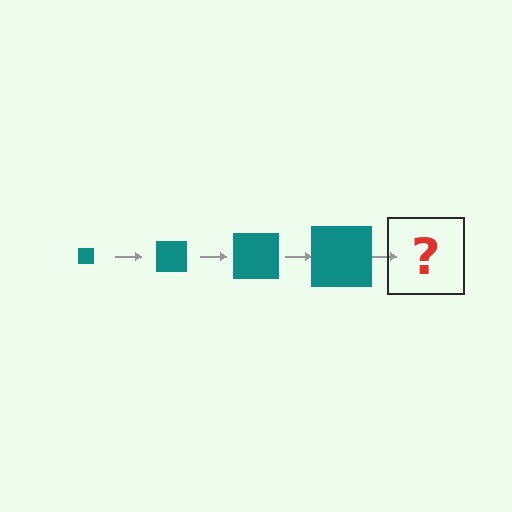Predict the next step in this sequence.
The next step is a teal square, larger than the previous one.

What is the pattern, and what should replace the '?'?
The pattern is that the square gets progressively larger each step. The '?' should be a teal square, larger than the previous one.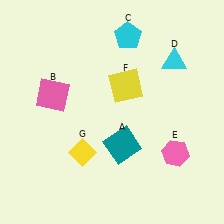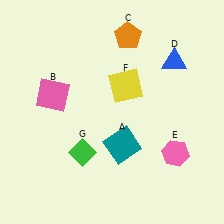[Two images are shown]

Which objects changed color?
C changed from cyan to orange. D changed from cyan to blue. G changed from yellow to green.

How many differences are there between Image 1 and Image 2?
There are 3 differences between the two images.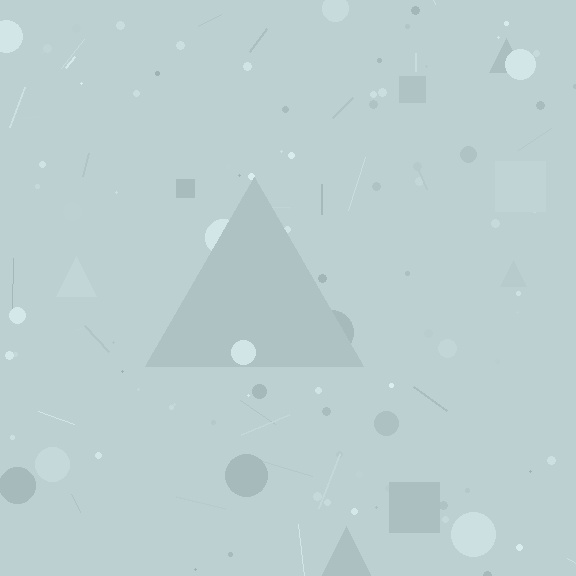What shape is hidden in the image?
A triangle is hidden in the image.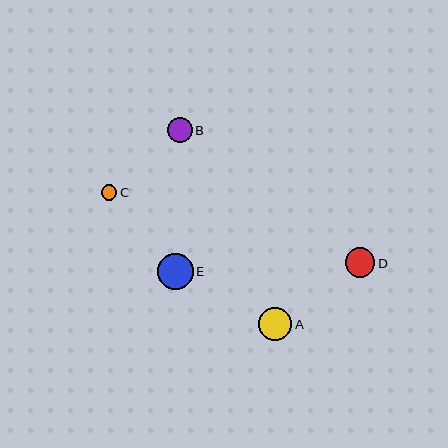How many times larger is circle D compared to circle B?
Circle D is approximately 1.2 times the size of circle B.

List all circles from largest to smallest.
From largest to smallest: E, A, D, B, C.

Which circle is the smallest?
Circle C is the smallest with a size of approximately 15 pixels.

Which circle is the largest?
Circle E is the largest with a size of approximately 35 pixels.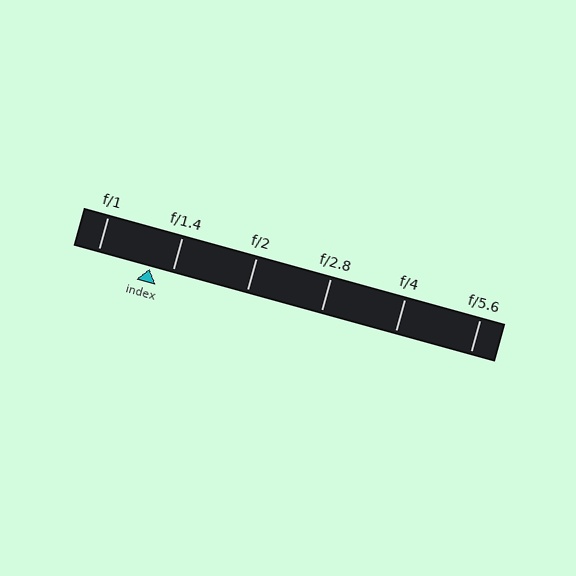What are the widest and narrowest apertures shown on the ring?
The widest aperture shown is f/1 and the narrowest is f/5.6.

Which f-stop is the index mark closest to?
The index mark is closest to f/1.4.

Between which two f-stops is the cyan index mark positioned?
The index mark is between f/1 and f/1.4.